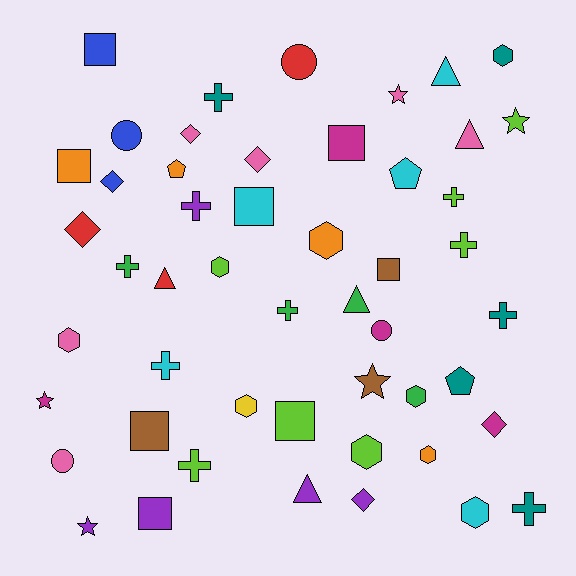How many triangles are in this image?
There are 5 triangles.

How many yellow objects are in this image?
There is 1 yellow object.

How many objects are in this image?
There are 50 objects.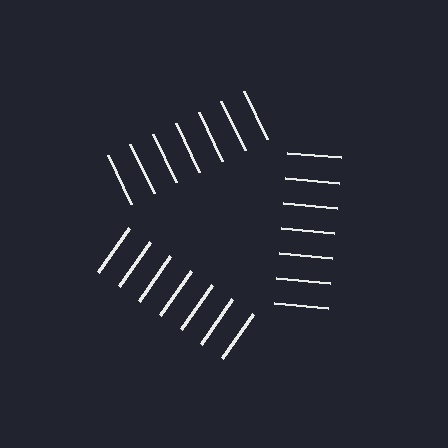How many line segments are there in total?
21 — 7 along each of the 3 edges.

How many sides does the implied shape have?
3 sides — the line-ends trace a triangle.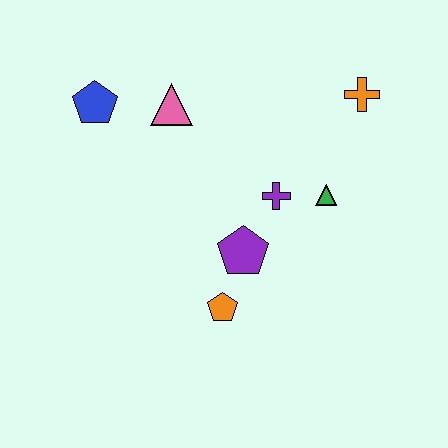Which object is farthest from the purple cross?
The blue pentagon is farthest from the purple cross.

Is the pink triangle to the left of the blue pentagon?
No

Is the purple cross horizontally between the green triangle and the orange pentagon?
Yes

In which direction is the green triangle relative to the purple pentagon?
The green triangle is to the right of the purple pentagon.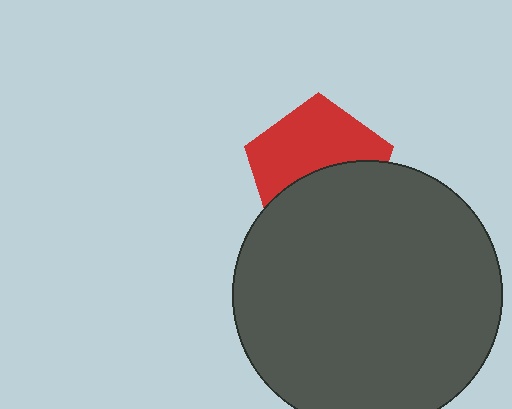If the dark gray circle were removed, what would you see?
You would see the complete red pentagon.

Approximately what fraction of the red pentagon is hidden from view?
Roughly 46% of the red pentagon is hidden behind the dark gray circle.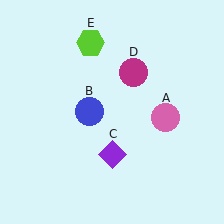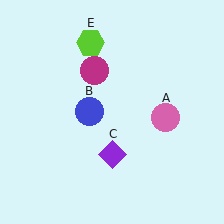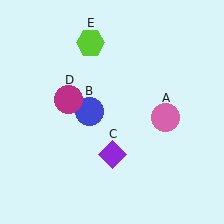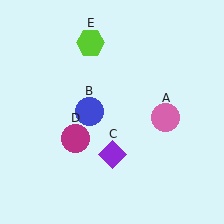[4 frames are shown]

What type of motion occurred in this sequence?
The magenta circle (object D) rotated counterclockwise around the center of the scene.